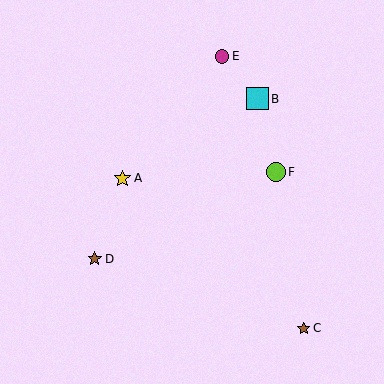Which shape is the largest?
The cyan square (labeled B) is the largest.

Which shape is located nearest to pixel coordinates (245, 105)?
The cyan square (labeled B) at (257, 99) is nearest to that location.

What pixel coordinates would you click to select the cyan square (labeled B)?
Click at (257, 99) to select the cyan square B.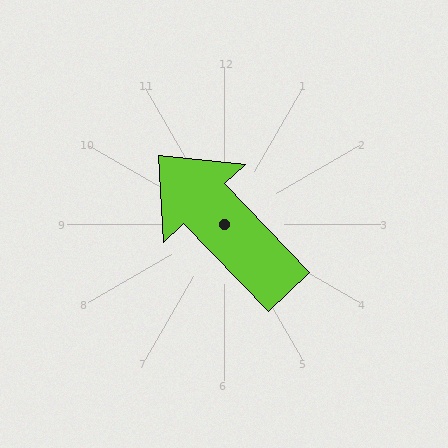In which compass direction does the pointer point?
Northwest.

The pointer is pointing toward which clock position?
Roughly 11 o'clock.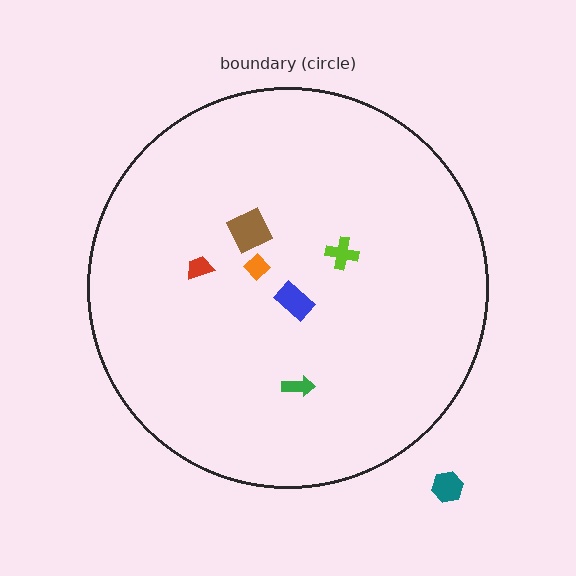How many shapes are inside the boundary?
6 inside, 1 outside.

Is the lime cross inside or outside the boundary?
Inside.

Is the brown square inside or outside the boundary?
Inside.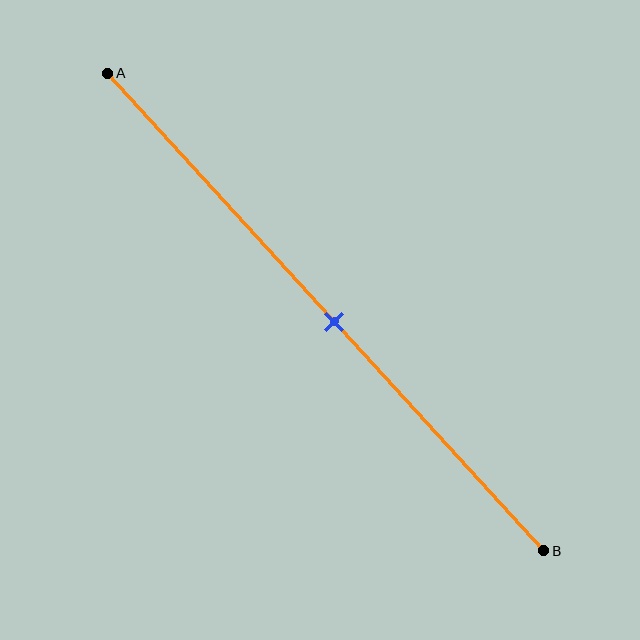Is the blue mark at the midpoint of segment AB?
Yes, the mark is approximately at the midpoint.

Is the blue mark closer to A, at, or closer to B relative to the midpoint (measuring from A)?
The blue mark is approximately at the midpoint of segment AB.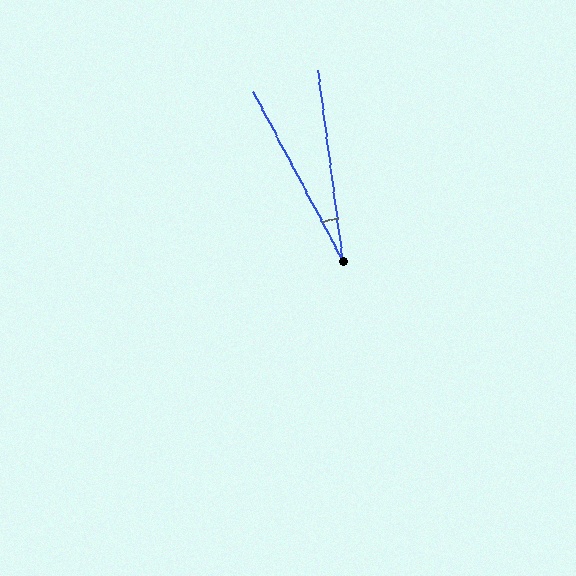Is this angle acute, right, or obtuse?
It is acute.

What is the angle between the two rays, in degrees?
Approximately 20 degrees.